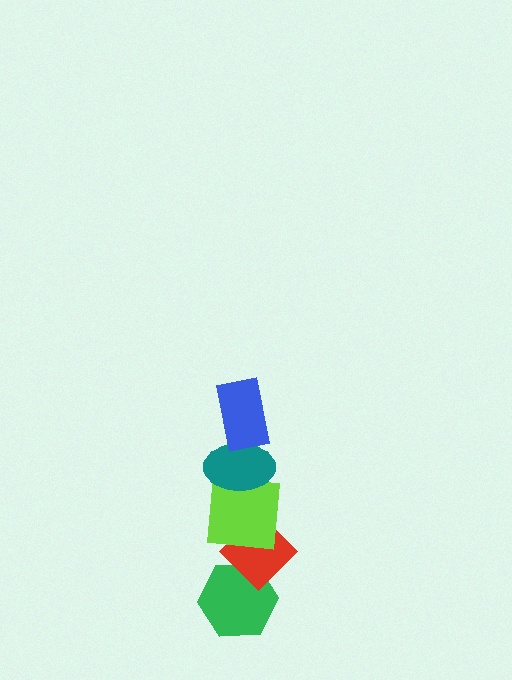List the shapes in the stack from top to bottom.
From top to bottom: the blue rectangle, the teal ellipse, the lime square, the red diamond, the green hexagon.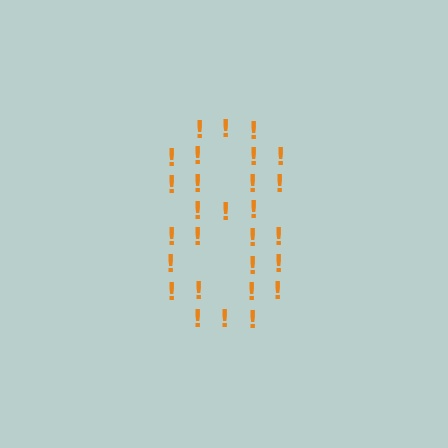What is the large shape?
The large shape is the digit 8.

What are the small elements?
The small elements are exclamation marks.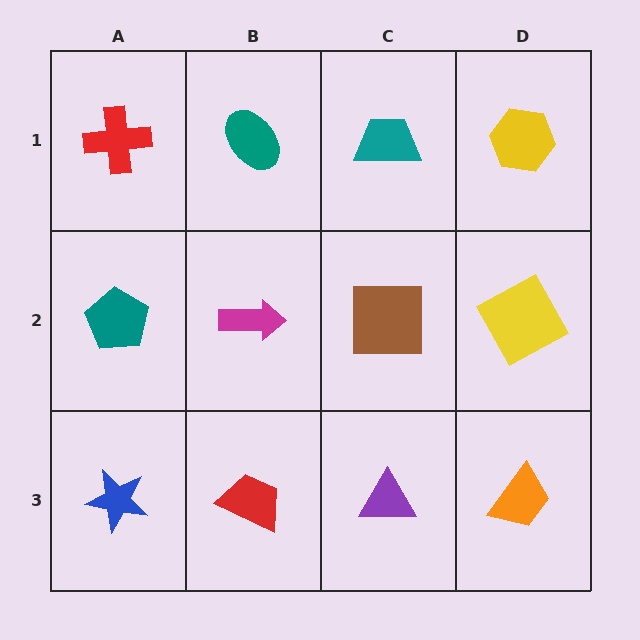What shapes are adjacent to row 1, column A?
A teal pentagon (row 2, column A), a teal ellipse (row 1, column B).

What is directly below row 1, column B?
A magenta arrow.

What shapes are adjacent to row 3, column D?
A yellow square (row 2, column D), a purple triangle (row 3, column C).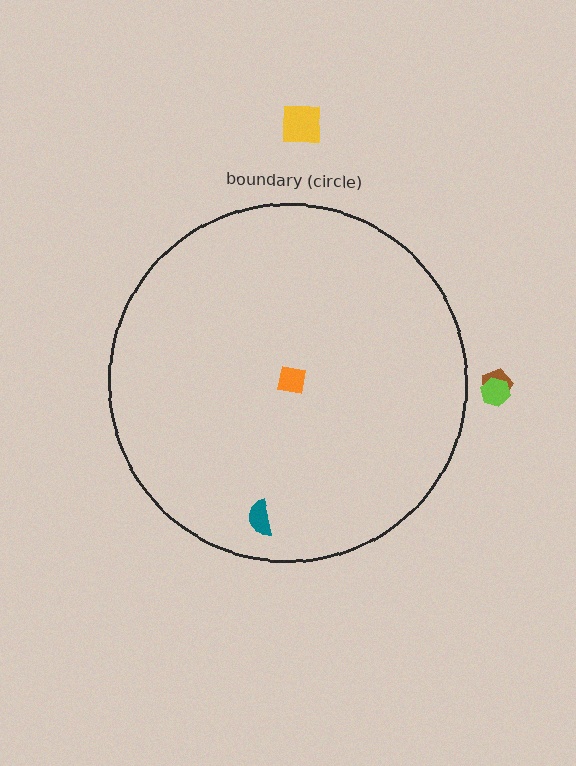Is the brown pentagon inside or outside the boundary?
Outside.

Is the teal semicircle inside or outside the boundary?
Inside.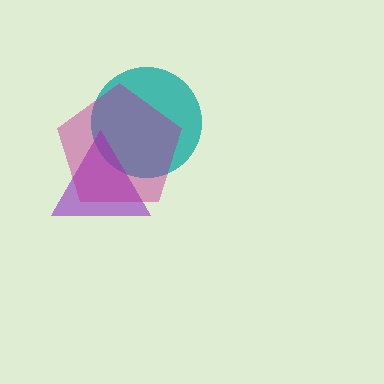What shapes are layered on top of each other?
The layered shapes are: a teal circle, a purple triangle, a magenta pentagon.